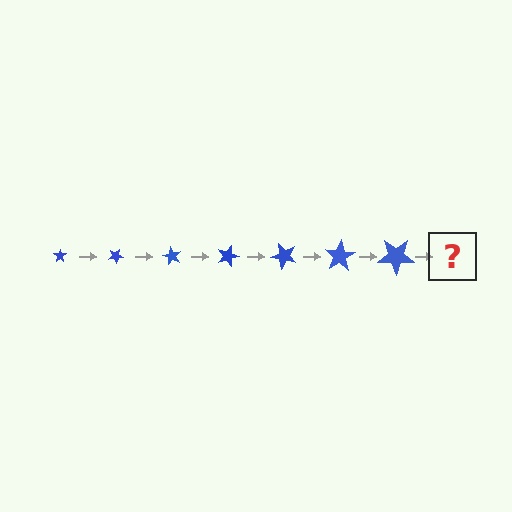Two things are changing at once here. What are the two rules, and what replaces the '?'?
The two rules are that the star grows larger each step and it rotates 30 degrees each step. The '?' should be a star, larger than the previous one and rotated 210 degrees from the start.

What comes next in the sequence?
The next element should be a star, larger than the previous one and rotated 210 degrees from the start.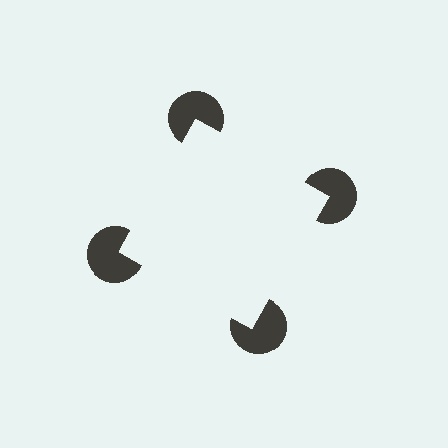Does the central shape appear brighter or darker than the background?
It typically appears slightly brighter than the background, even though no actual brightness change is drawn.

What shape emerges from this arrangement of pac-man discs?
An illusory square — its edges are inferred from the aligned wedge cuts in the pac-man discs, not physically drawn.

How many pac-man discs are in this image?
There are 4 — one at each vertex of the illusory square.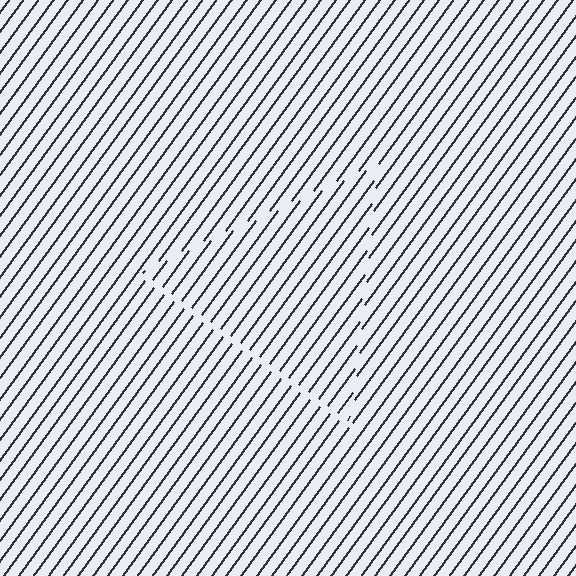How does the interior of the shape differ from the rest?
The interior of the shape contains the same grating, shifted by half a period — the contour is defined by the phase discontinuity where line-ends from the inner and outer gratings abut.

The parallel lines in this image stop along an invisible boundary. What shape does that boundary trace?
An illusory triangle. The interior of the shape contains the same grating, shifted by half a period — the contour is defined by the phase discontinuity where line-ends from the inner and outer gratings abut.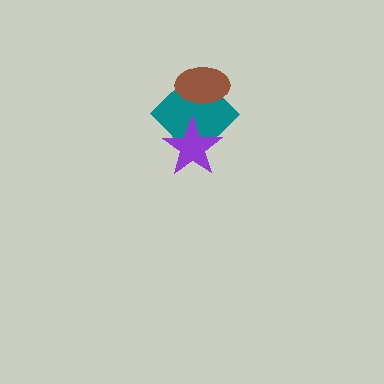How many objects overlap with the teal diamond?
2 objects overlap with the teal diamond.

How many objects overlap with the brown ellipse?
1 object overlaps with the brown ellipse.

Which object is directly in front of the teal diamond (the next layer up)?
The brown ellipse is directly in front of the teal diamond.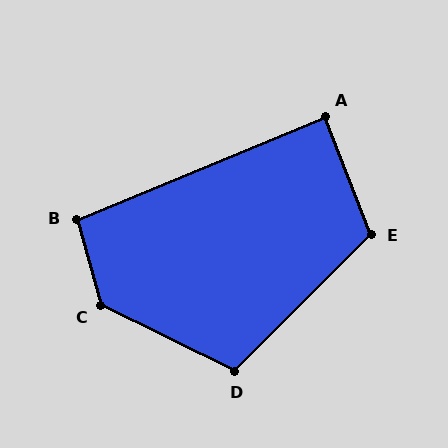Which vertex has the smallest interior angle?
A, at approximately 89 degrees.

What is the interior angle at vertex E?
Approximately 114 degrees (obtuse).